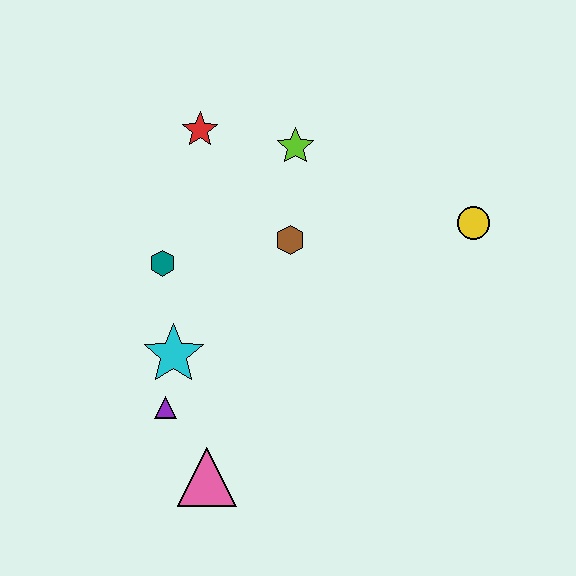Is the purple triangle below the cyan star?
Yes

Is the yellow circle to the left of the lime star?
No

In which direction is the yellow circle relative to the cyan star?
The yellow circle is to the right of the cyan star.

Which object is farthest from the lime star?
The pink triangle is farthest from the lime star.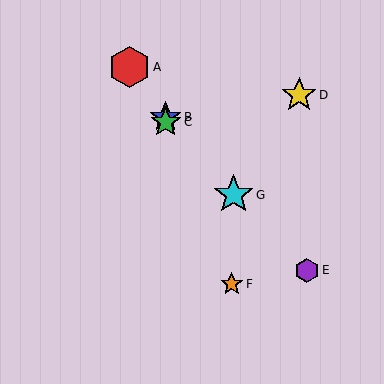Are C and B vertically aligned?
Yes, both are at x≈166.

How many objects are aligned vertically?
2 objects (B, C) are aligned vertically.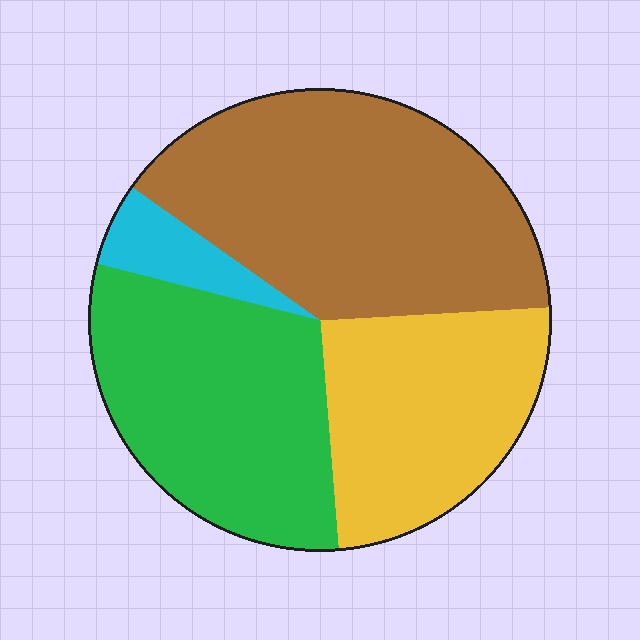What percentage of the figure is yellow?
Yellow takes up about one quarter (1/4) of the figure.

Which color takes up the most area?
Brown, at roughly 40%.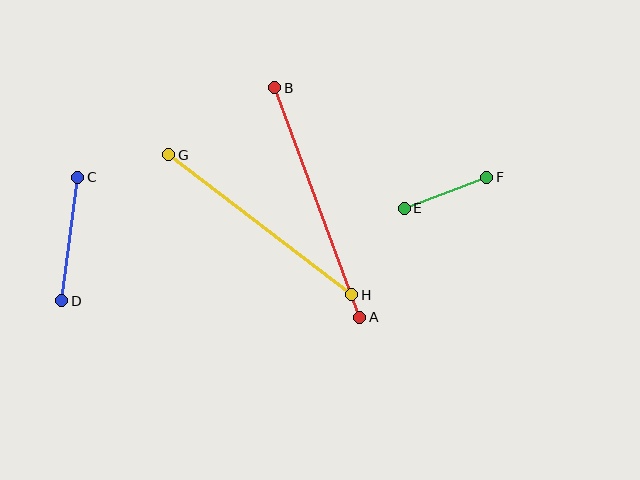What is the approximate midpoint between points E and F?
The midpoint is at approximately (446, 193) pixels.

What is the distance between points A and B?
The distance is approximately 245 pixels.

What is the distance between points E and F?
The distance is approximately 88 pixels.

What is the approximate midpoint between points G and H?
The midpoint is at approximately (260, 225) pixels.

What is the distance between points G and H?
The distance is approximately 230 pixels.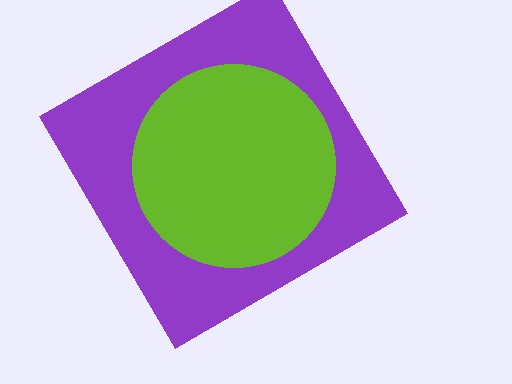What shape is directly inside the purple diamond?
The lime circle.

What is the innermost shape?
The lime circle.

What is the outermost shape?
The purple diamond.